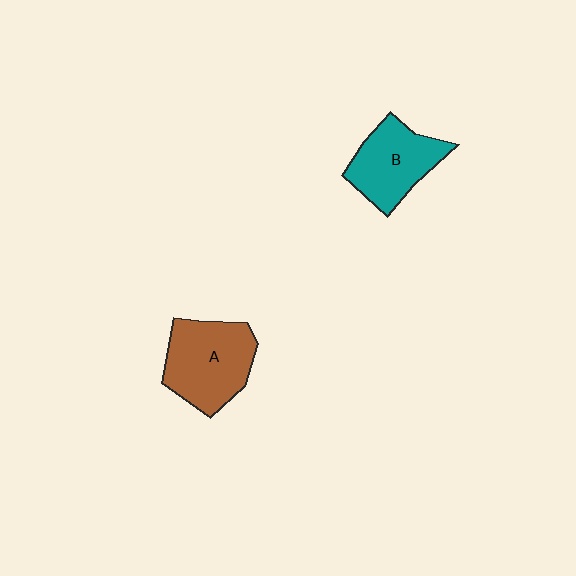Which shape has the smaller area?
Shape B (teal).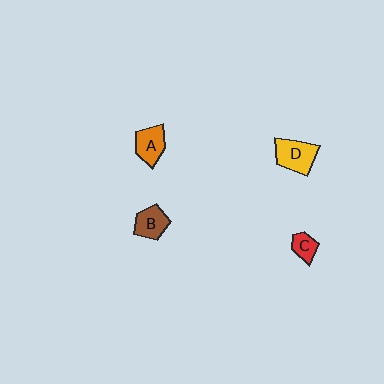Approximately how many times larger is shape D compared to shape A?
Approximately 1.2 times.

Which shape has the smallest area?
Shape C (red).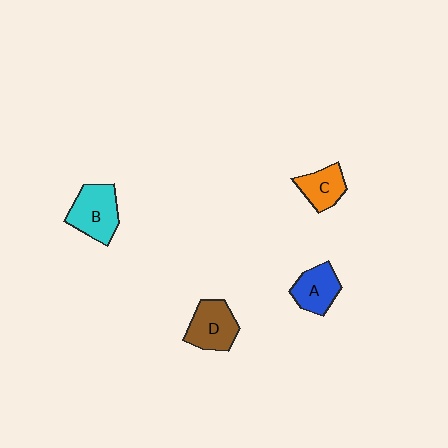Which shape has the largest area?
Shape B (cyan).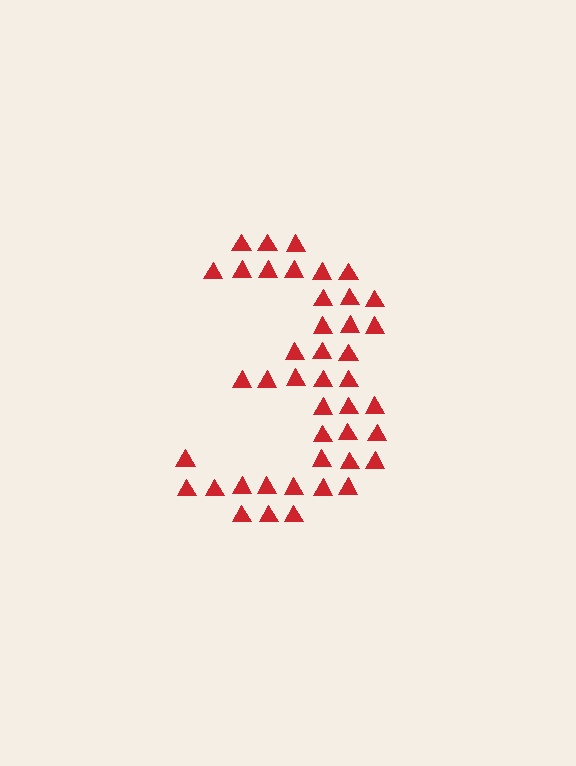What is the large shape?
The large shape is the digit 3.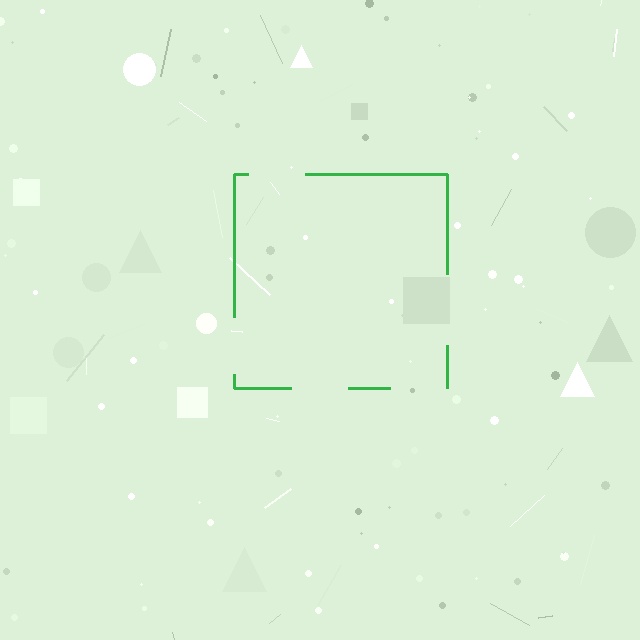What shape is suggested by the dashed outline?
The dashed outline suggests a square.